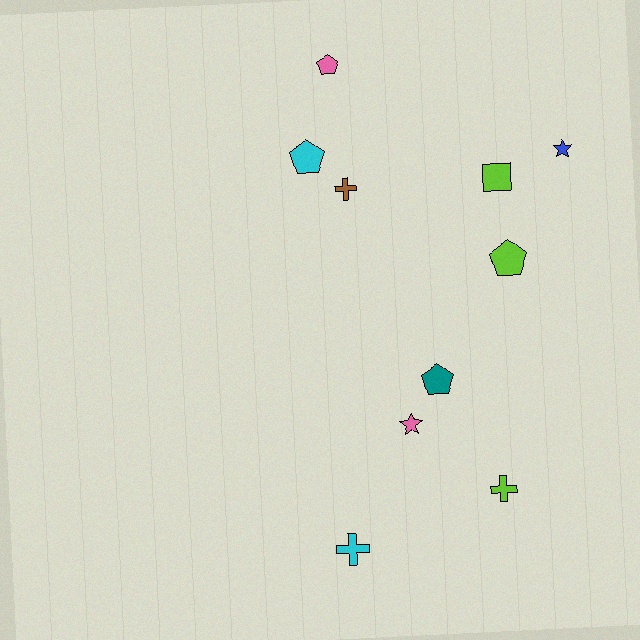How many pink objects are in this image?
There are 2 pink objects.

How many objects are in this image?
There are 10 objects.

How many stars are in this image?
There are 2 stars.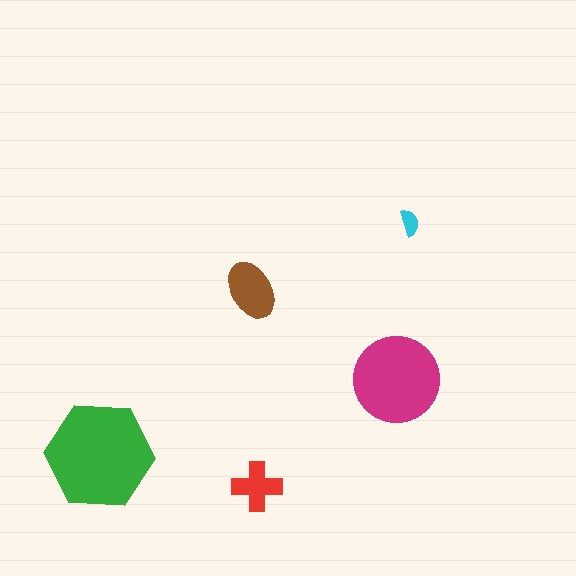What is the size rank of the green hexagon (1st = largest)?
1st.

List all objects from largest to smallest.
The green hexagon, the magenta circle, the brown ellipse, the red cross, the cyan semicircle.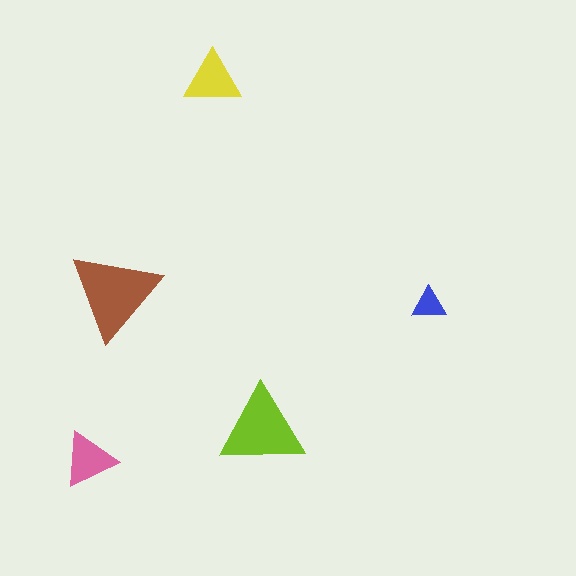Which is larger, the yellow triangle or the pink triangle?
The yellow one.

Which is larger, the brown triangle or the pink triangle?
The brown one.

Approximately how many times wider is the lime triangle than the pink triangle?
About 1.5 times wider.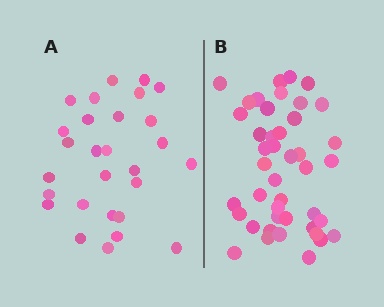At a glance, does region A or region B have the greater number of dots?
Region B (the right region) has more dots.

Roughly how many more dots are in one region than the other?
Region B has approximately 15 more dots than region A.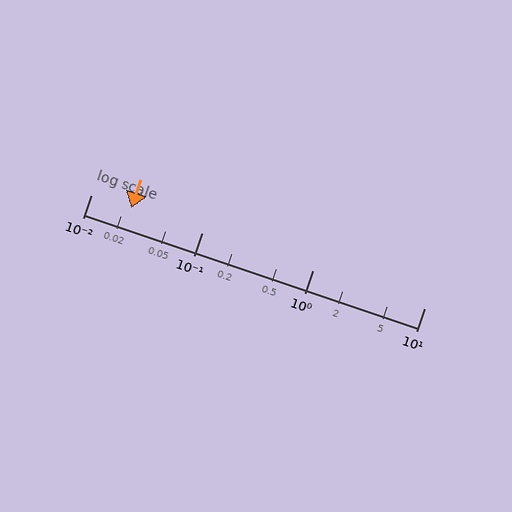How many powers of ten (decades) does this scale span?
The scale spans 3 decades, from 0.01 to 10.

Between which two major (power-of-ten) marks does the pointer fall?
The pointer is between 0.01 and 0.1.